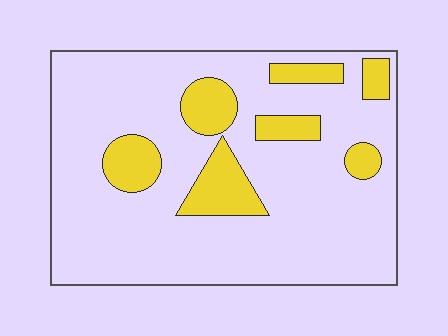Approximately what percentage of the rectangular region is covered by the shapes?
Approximately 20%.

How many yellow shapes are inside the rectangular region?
7.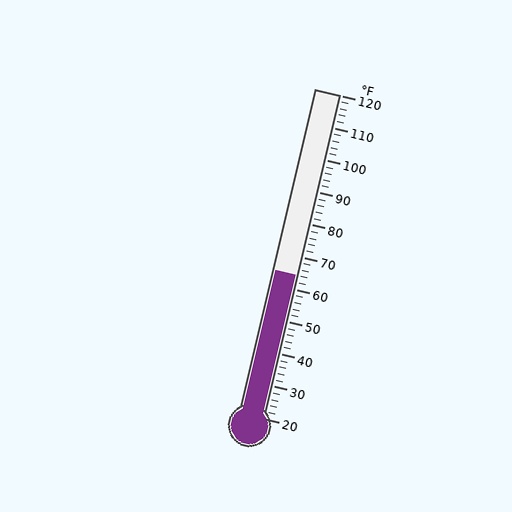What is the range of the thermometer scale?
The thermometer scale ranges from 20°F to 120°F.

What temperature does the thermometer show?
The thermometer shows approximately 64°F.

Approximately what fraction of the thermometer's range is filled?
The thermometer is filled to approximately 45% of its range.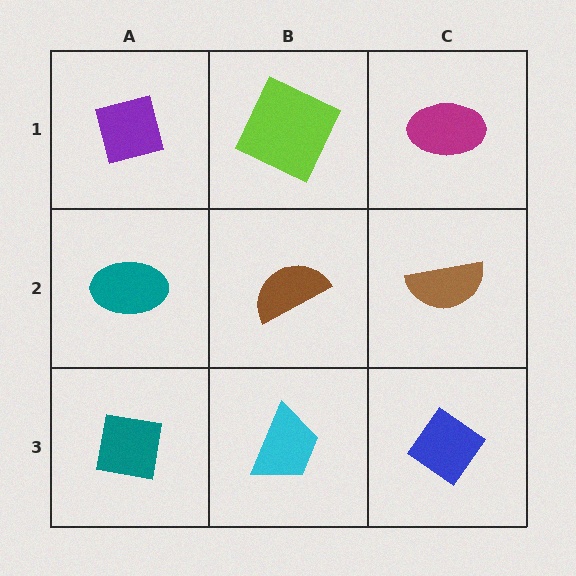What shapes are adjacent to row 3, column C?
A brown semicircle (row 2, column C), a cyan trapezoid (row 3, column B).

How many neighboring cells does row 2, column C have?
3.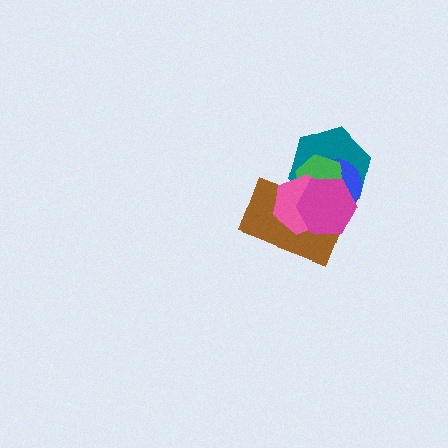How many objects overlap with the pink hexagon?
5 objects overlap with the pink hexagon.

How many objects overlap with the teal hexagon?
5 objects overlap with the teal hexagon.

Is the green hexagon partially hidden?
Yes, it is partially covered by another shape.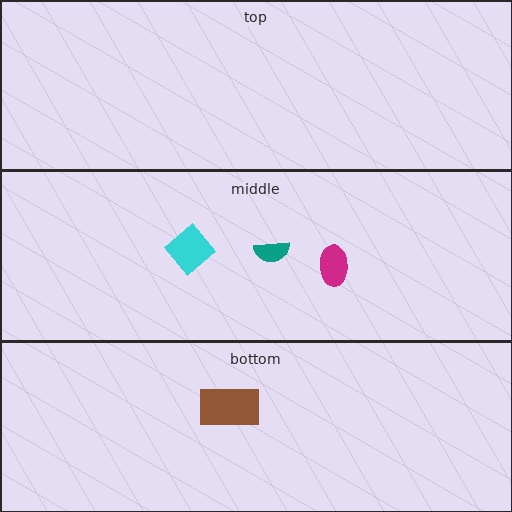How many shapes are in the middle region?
3.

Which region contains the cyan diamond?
The middle region.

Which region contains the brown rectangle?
The bottom region.